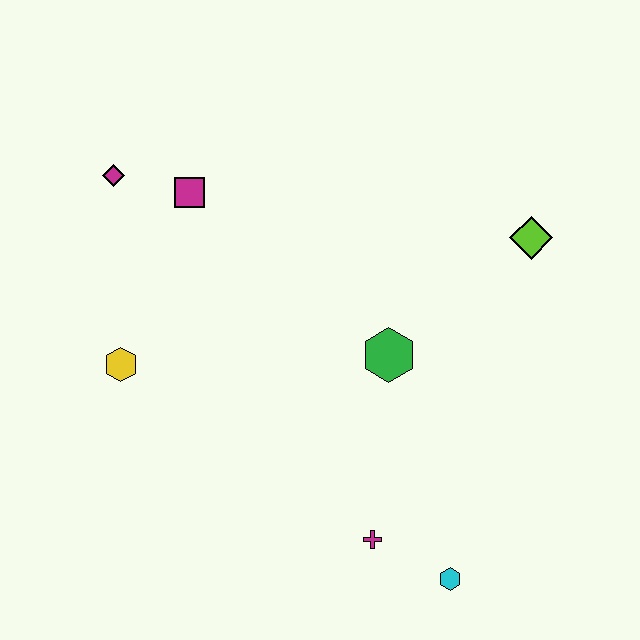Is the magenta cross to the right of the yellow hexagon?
Yes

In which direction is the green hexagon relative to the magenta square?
The green hexagon is to the right of the magenta square.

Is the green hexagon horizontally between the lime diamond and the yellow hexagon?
Yes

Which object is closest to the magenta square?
The magenta diamond is closest to the magenta square.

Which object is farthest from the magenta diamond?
The cyan hexagon is farthest from the magenta diamond.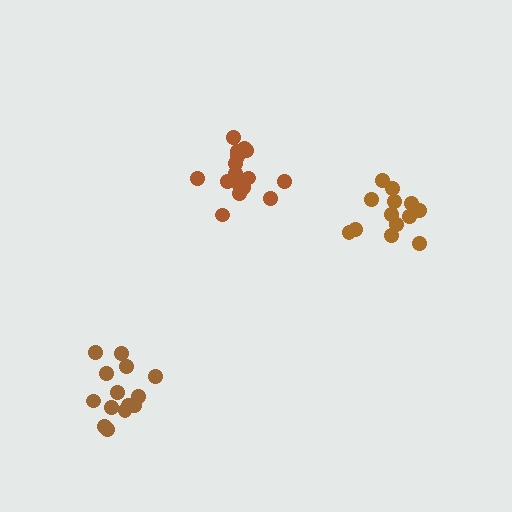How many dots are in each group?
Group 1: 14 dots, Group 2: 17 dots, Group 3: 14 dots (45 total).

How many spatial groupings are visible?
There are 3 spatial groupings.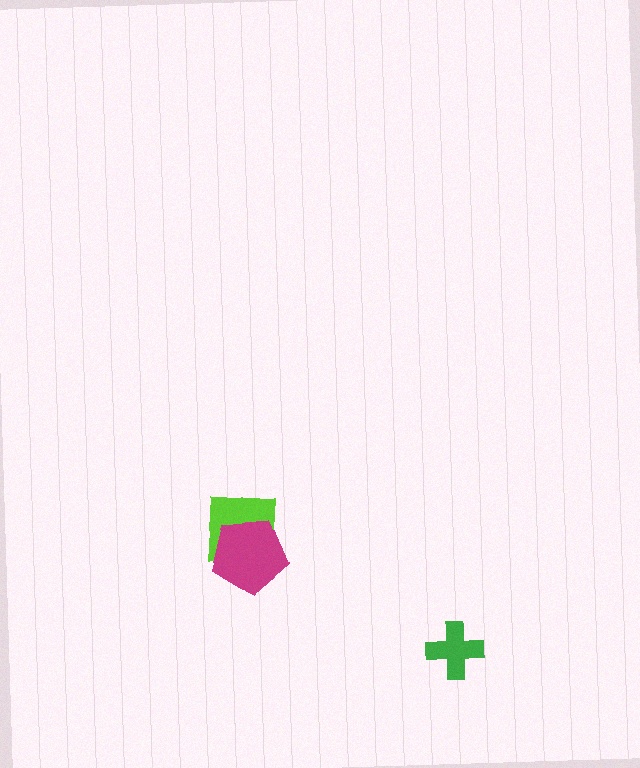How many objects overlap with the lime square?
1 object overlaps with the lime square.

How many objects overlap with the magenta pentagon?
1 object overlaps with the magenta pentagon.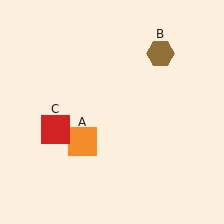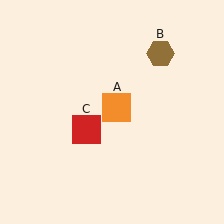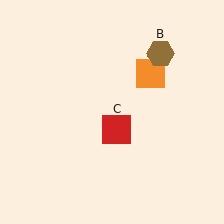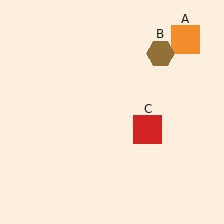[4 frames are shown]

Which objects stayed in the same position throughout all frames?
Brown hexagon (object B) remained stationary.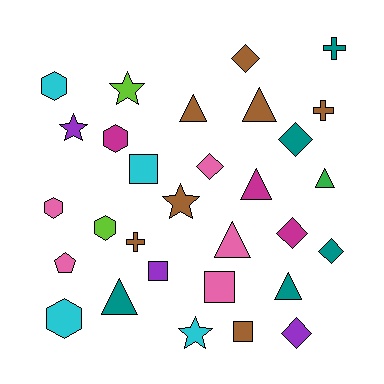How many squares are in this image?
There are 4 squares.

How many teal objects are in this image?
There are 5 teal objects.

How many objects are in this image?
There are 30 objects.